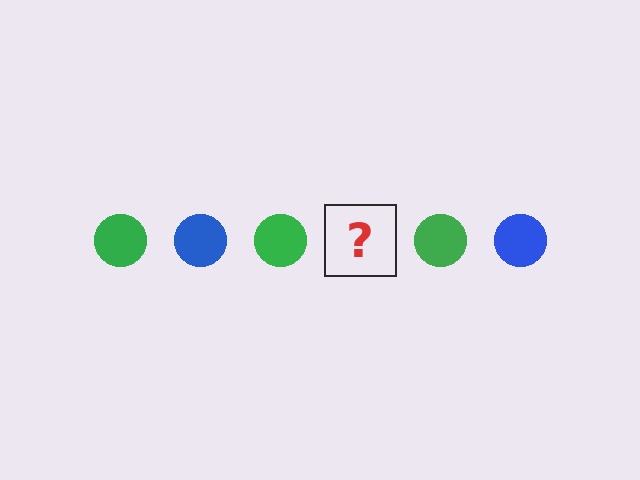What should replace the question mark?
The question mark should be replaced with a blue circle.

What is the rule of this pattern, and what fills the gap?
The rule is that the pattern cycles through green, blue circles. The gap should be filled with a blue circle.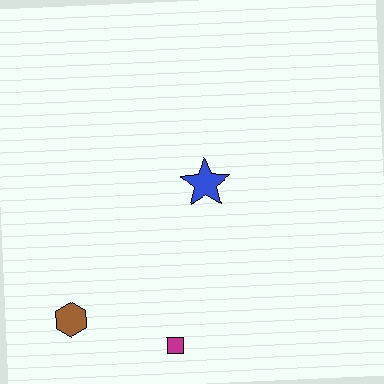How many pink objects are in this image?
There are no pink objects.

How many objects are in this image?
There are 3 objects.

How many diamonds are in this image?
There are no diamonds.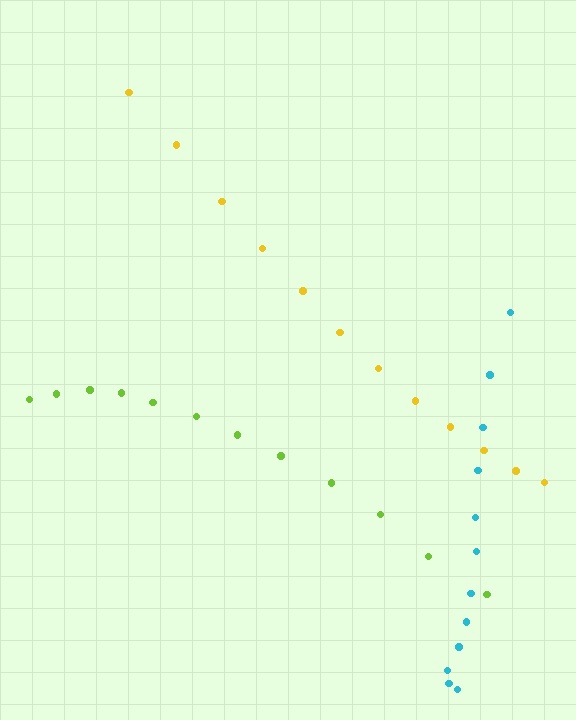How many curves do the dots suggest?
There are 3 distinct paths.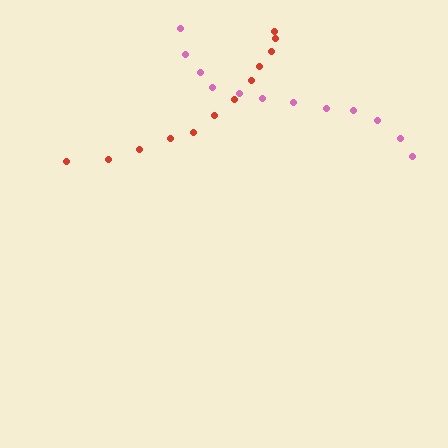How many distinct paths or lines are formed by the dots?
There are 2 distinct paths.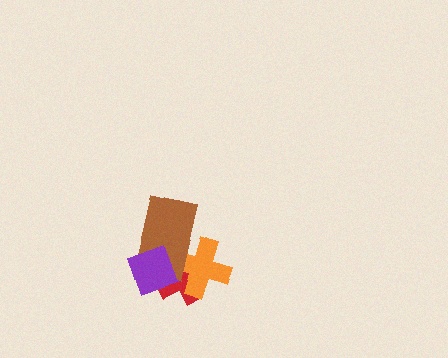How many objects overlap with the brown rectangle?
3 objects overlap with the brown rectangle.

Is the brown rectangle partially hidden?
Yes, it is partially covered by another shape.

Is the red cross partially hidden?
Yes, it is partially covered by another shape.